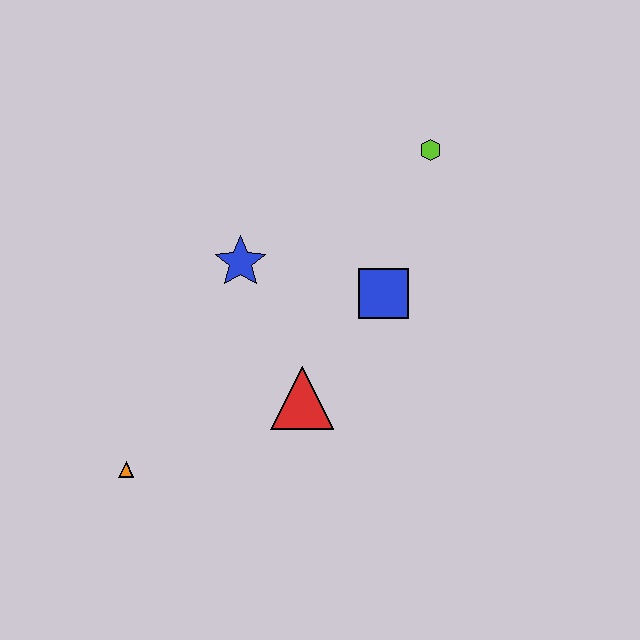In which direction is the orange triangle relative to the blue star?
The orange triangle is below the blue star.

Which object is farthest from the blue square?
The orange triangle is farthest from the blue square.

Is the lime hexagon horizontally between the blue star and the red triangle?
No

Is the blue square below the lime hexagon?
Yes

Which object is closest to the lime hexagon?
The blue square is closest to the lime hexagon.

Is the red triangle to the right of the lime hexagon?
No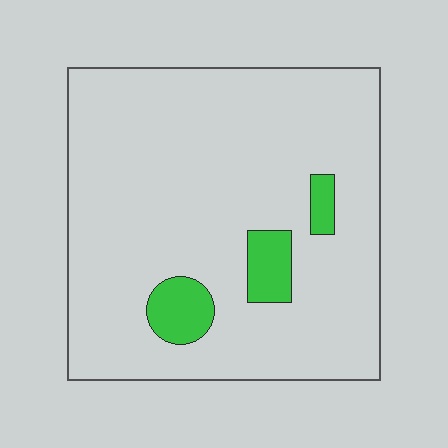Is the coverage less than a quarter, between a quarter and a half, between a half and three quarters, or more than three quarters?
Less than a quarter.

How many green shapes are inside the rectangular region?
3.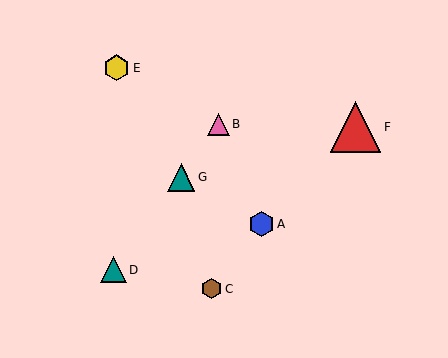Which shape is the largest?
The red triangle (labeled F) is the largest.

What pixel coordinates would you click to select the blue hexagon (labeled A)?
Click at (261, 224) to select the blue hexagon A.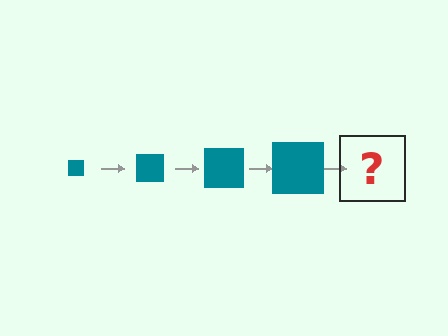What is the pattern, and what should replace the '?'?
The pattern is that the square gets progressively larger each step. The '?' should be a teal square, larger than the previous one.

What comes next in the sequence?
The next element should be a teal square, larger than the previous one.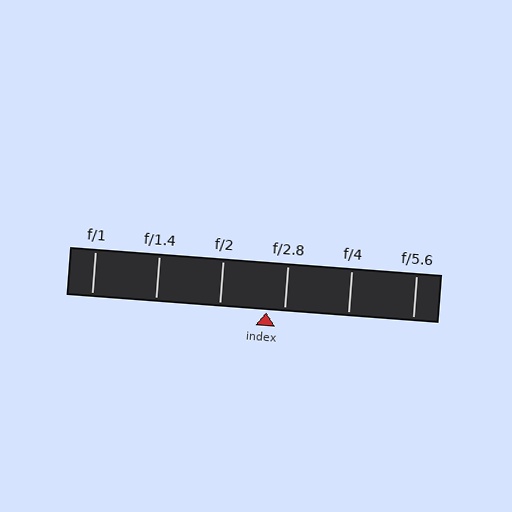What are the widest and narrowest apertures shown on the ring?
The widest aperture shown is f/1 and the narrowest is f/5.6.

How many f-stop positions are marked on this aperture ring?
There are 6 f-stop positions marked.